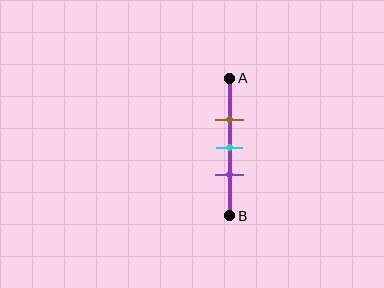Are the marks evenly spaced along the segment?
Yes, the marks are approximately evenly spaced.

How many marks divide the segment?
There are 3 marks dividing the segment.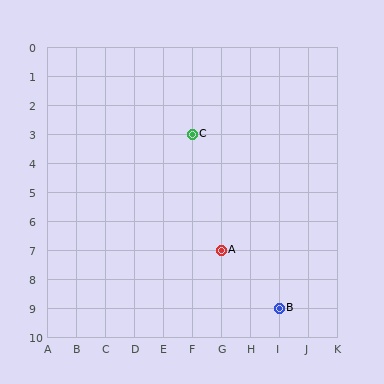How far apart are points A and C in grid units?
Points A and C are 1 column and 4 rows apart (about 4.1 grid units diagonally).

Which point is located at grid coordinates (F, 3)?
Point C is at (F, 3).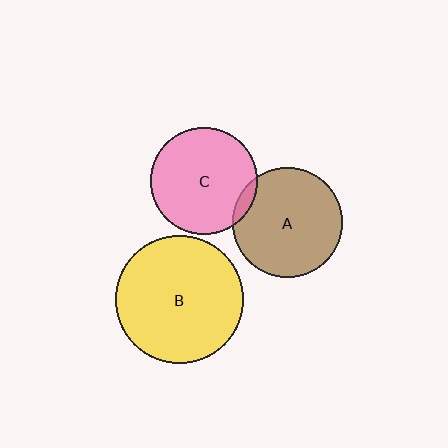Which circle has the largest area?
Circle B (yellow).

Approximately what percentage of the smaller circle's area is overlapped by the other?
Approximately 5%.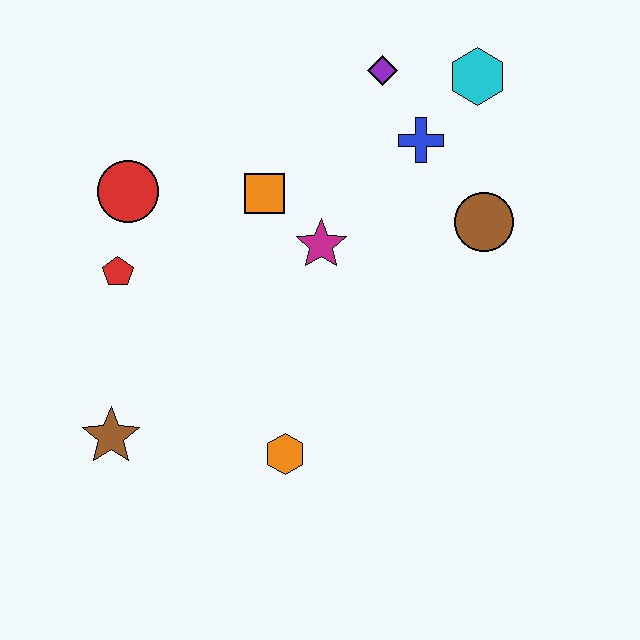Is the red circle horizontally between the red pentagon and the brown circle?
Yes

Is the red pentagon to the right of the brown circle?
No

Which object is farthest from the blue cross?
The brown star is farthest from the blue cross.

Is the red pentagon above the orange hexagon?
Yes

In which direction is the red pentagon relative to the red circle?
The red pentagon is below the red circle.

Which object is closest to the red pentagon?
The red circle is closest to the red pentagon.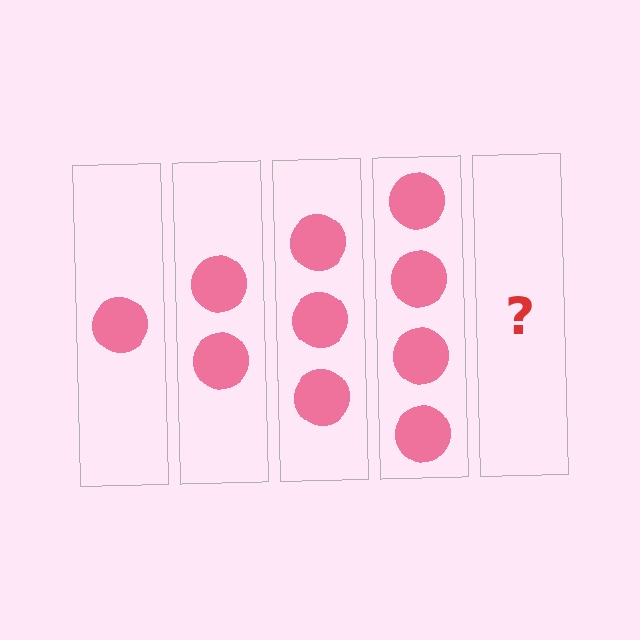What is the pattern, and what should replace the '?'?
The pattern is that each step adds one more circle. The '?' should be 5 circles.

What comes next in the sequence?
The next element should be 5 circles.